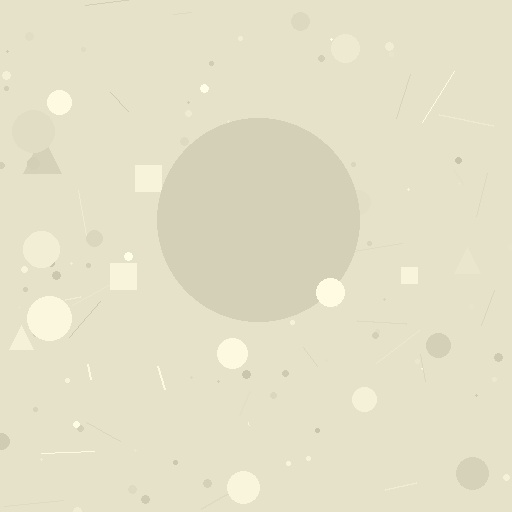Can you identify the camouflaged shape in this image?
The camouflaged shape is a circle.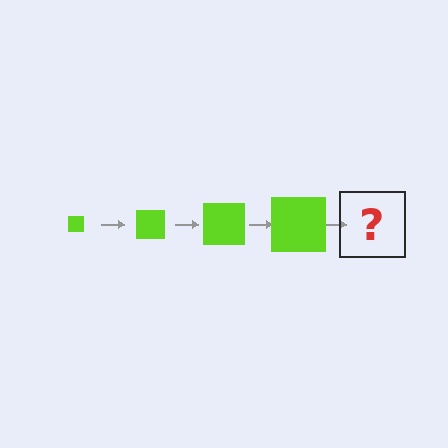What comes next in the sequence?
The next element should be a lime square, larger than the previous one.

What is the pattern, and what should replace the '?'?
The pattern is that the square gets progressively larger each step. The '?' should be a lime square, larger than the previous one.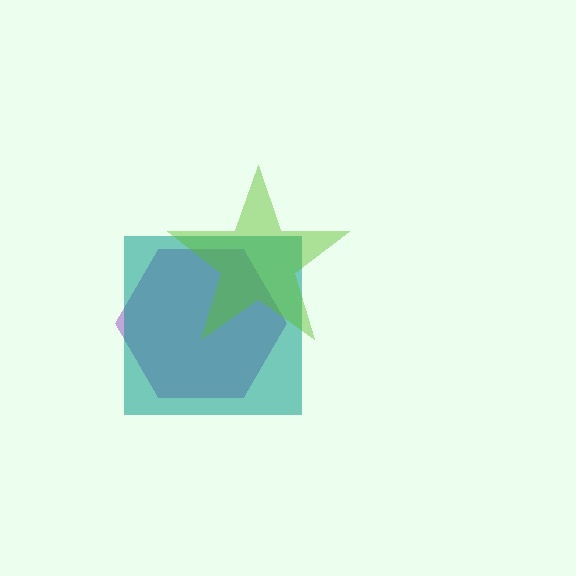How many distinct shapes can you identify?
There are 3 distinct shapes: a purple hexagon, a teal square, a lime star.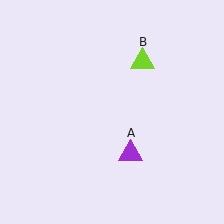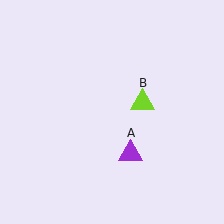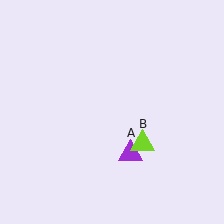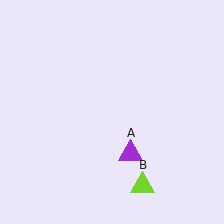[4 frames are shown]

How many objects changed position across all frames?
1 object changed position: lime triangle (object B).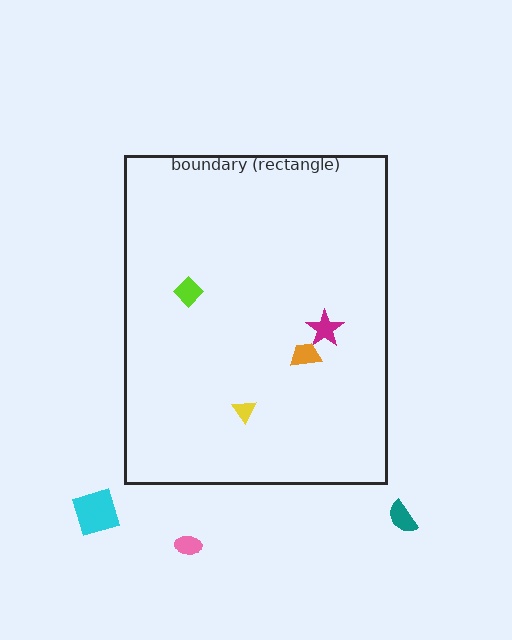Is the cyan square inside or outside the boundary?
Outside.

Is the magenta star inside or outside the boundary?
Inside.